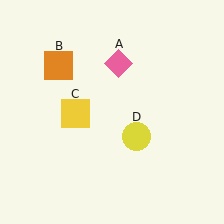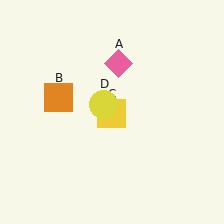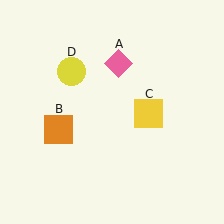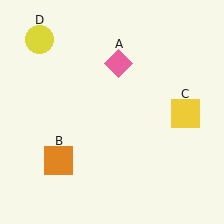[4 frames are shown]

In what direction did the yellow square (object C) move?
The yellow square (object C) moved right.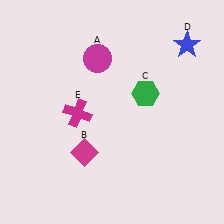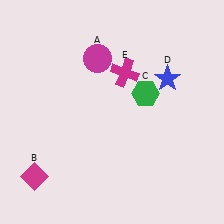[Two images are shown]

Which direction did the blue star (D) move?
The blue star (D) moved down.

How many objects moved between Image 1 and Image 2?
3 objects moved between the two images.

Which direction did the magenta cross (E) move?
The magenta cross (E) moved right.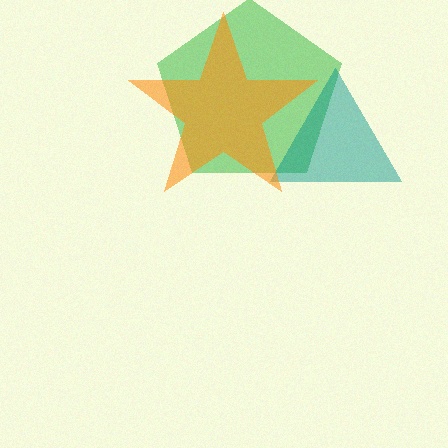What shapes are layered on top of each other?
The layered shapes are: a green pentagon, a teal triangle, an orange star.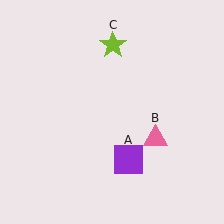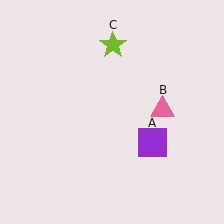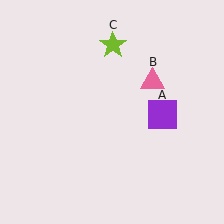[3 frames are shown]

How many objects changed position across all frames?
2 objects changed position: purple square (object A), pink triangle (object B).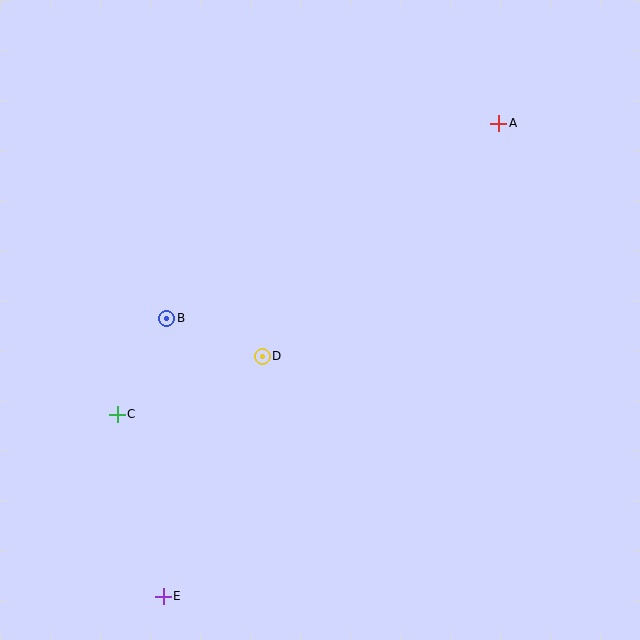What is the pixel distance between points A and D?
The distance between A and D is 332 pixels.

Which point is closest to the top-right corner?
Point A is closest to the top-right corner.